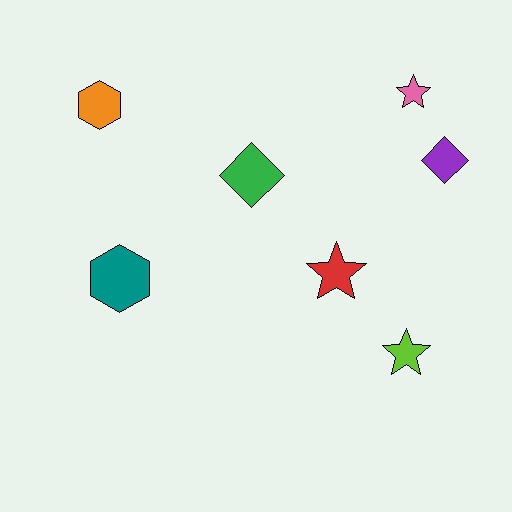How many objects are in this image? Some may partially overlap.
There are 7 objects.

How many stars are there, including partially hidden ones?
There are 3 stars.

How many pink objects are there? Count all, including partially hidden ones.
There is 1 pink object.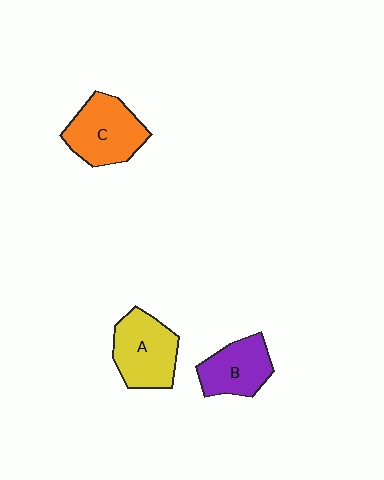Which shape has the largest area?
Shape C (orange).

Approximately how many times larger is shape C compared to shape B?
Approximately 1.3 times.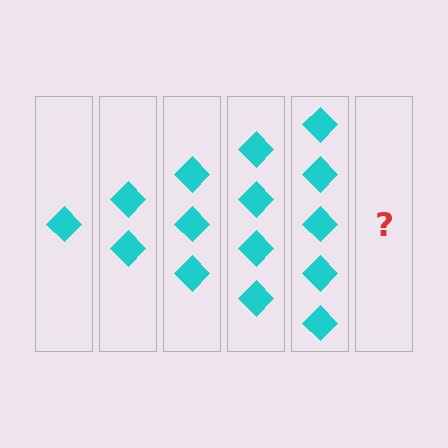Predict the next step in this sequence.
The next step is 6 diamonds.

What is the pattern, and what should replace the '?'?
The pattern is that each step adds one more diamond. The '?' should be 6 diamonds.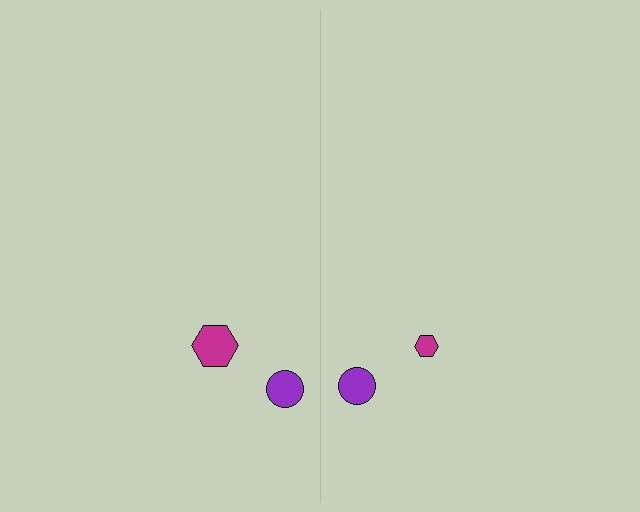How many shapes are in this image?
There are 4 shapes in this image.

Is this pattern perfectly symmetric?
No, the pattern is not perfectly symmetric. The magenta hexagon on the right side has a different size than its mirror counterpart.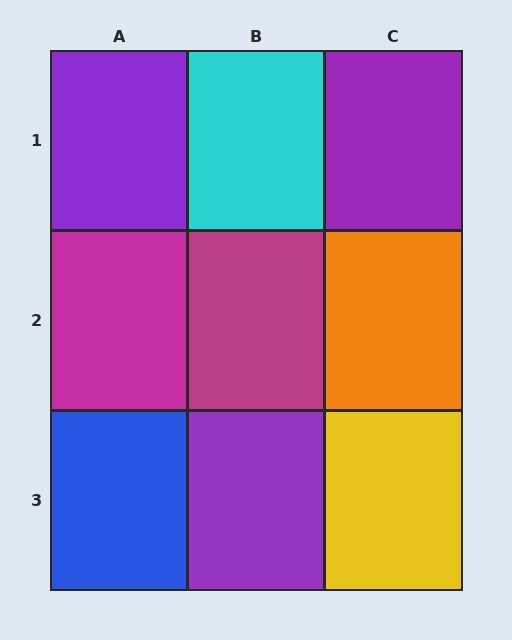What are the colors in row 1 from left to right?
Purple, cyan, purple.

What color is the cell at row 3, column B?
Purple.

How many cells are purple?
3 cells are purple.